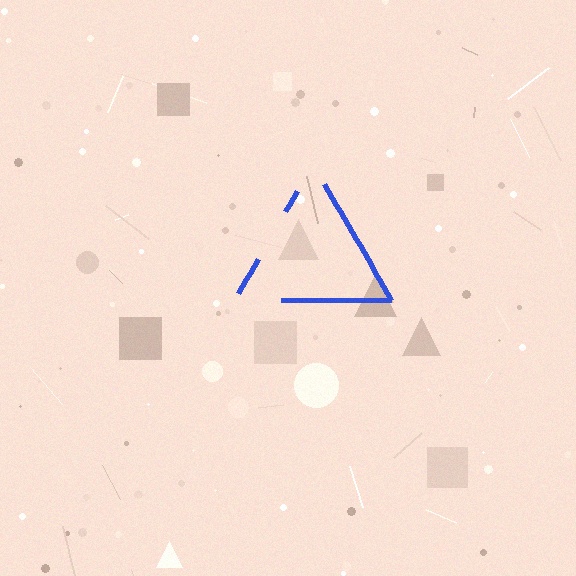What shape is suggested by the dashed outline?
The dashed outline suggests a triangle.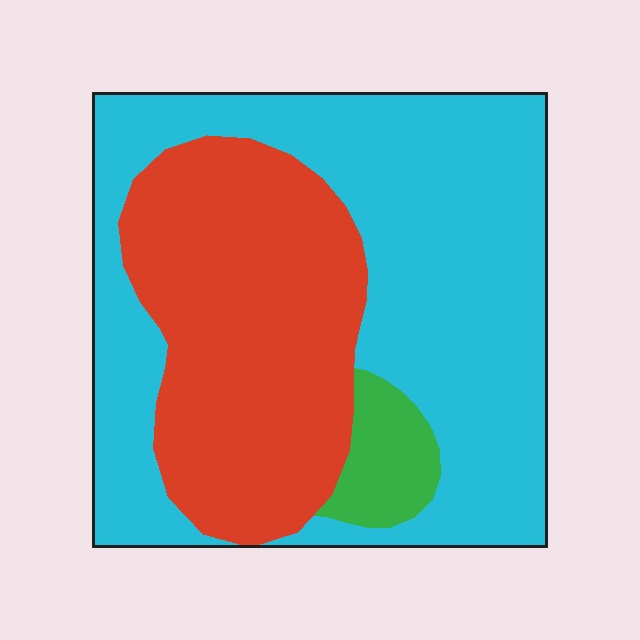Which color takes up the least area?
Green, at roughly 5%.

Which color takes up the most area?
Cyan, at roughly 55%.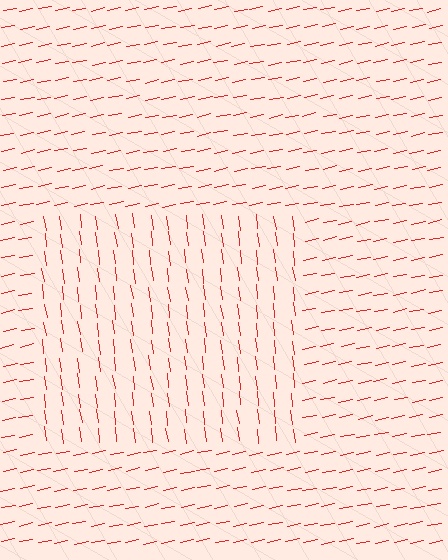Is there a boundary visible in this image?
Yes, there is a texture boundary formed by a change in line orientation.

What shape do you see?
I see a rectangle.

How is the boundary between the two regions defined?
The boundary is defined purely by a change in line orientation (approximately 86 degrees difference). All lines are the same color and thickness.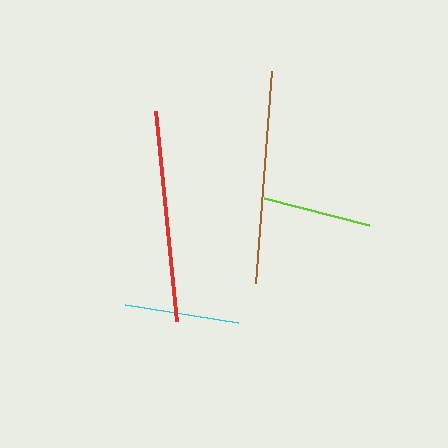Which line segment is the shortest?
The lime line is the shortest at approximately 109 pixels.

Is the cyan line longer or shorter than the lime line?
The cyan line is longer than the lime line.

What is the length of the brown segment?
The brown segment is approximately 213 pixels long.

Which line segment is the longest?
The brown line is the longest at approximately 213 pixels.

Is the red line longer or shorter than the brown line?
The brown line is longer than the red line.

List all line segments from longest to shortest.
From longest to shortest: brown, red, cyan, lime.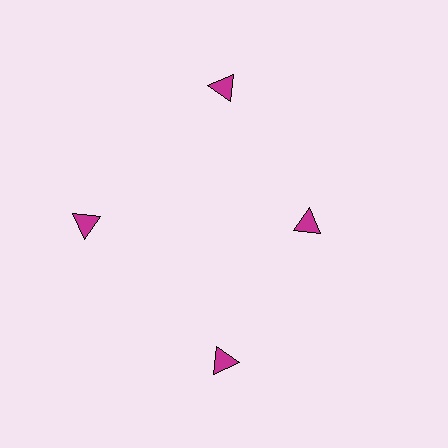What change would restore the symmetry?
The symmetry would be restored by moving it outward, back onto the ring so that all 4 triangles sit at equal angles and equal distance from the center.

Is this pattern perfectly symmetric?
No. The 4 magenta triangles are arranged in a ring, but one element near the 3 o'clock position is pulled inward toward the center, breaking the 4-fold rotational symmetry.